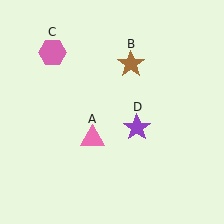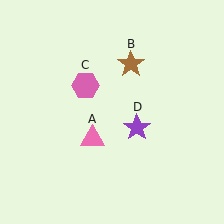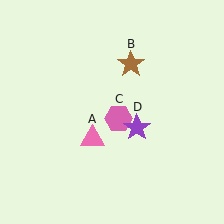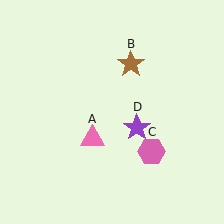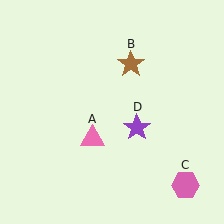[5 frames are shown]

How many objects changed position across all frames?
1 object changed position: pink hexagon (object C).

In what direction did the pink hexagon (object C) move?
The pink hexagon (object C) moved down and to the right.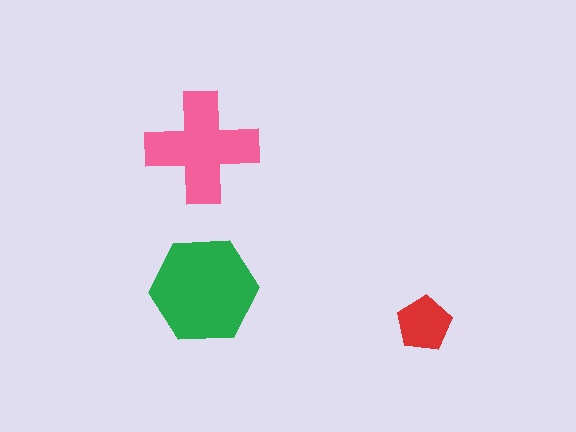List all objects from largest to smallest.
The green hexagon, the pink cross, the red pentagon.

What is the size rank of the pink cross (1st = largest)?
2nd.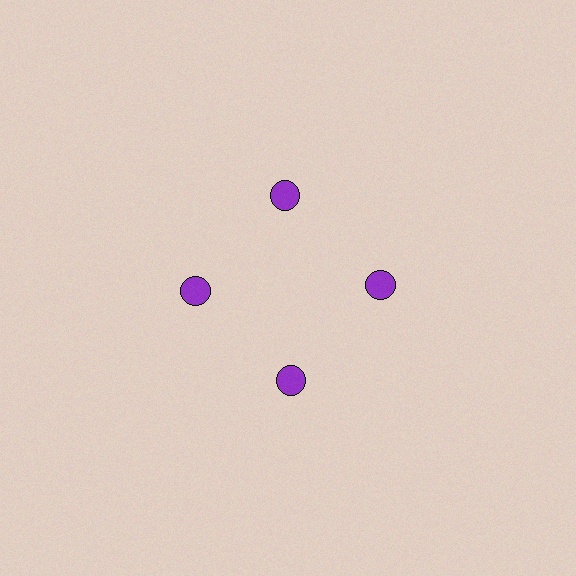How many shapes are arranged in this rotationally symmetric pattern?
There are 4 shapes, arranged in 4 groups of 1.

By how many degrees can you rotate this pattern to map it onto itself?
The pattern maps onto itself every 90 degrees of rotation.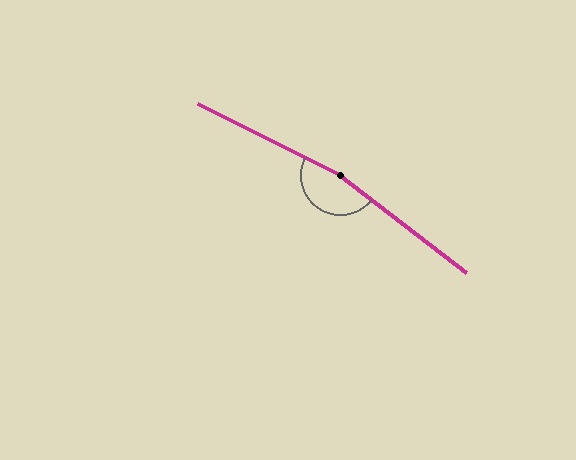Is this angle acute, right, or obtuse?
It is obtuse.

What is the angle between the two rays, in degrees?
Approximately 169 degrees.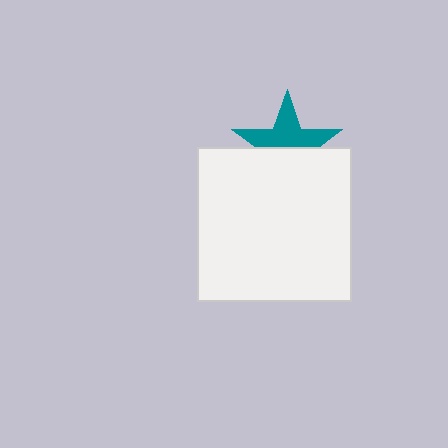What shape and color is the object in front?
The object in front is a white square.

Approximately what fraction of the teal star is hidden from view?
Roughly 46% of the teal star is hidden behind the white square.